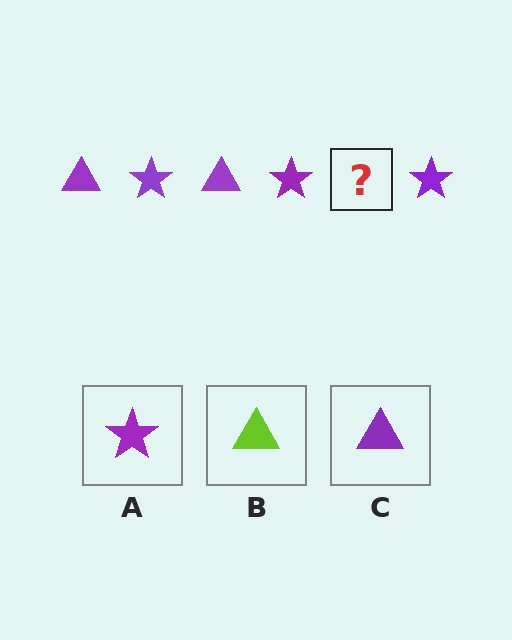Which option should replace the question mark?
Option C.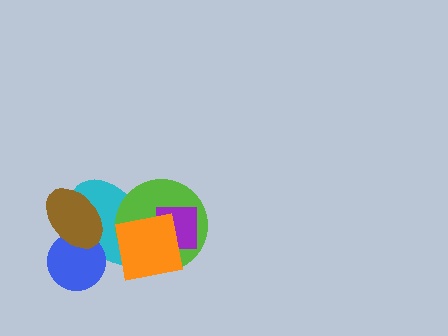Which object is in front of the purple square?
The orange square is in front of the purple square.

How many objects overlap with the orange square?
3 objects overlap with the orange square.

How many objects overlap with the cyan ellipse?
5 objects overlap with the cyan ellipse.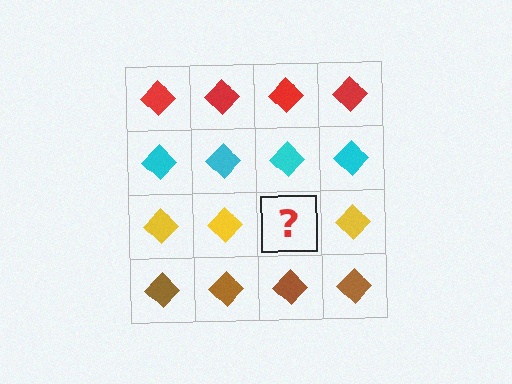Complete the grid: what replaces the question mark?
The question mark should be replaced with a yellow diamond.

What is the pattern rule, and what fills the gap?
The rule is that each row has a consistent color. The gap should be filled with a yellow diamond.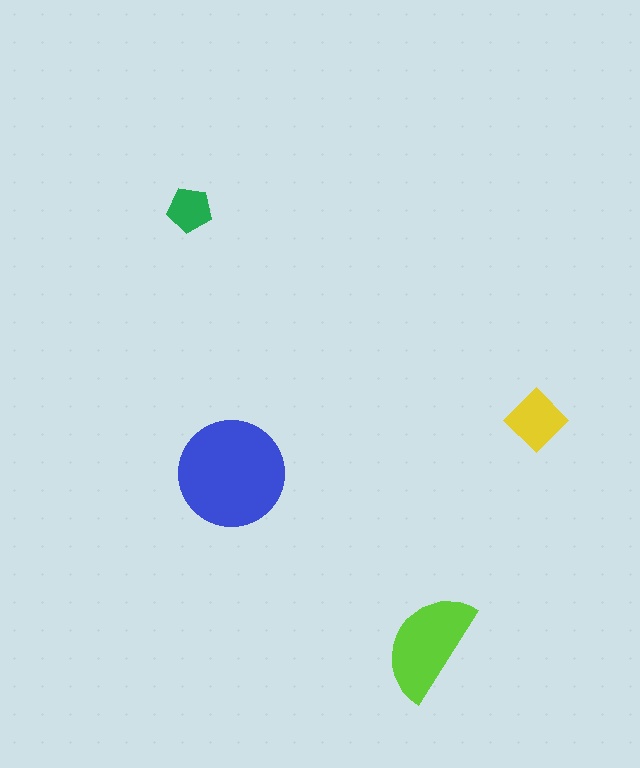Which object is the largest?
The blue circle.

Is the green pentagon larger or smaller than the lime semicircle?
Smaller.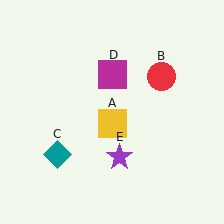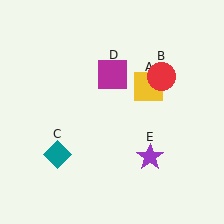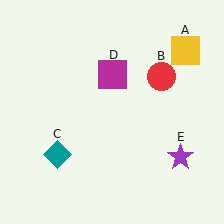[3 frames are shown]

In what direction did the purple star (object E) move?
The purple star (object E) moved right.